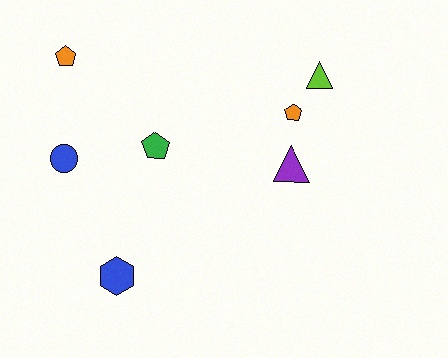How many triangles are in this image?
There are 2 triangles.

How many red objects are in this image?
There are no red objects.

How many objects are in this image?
There are 7 objects.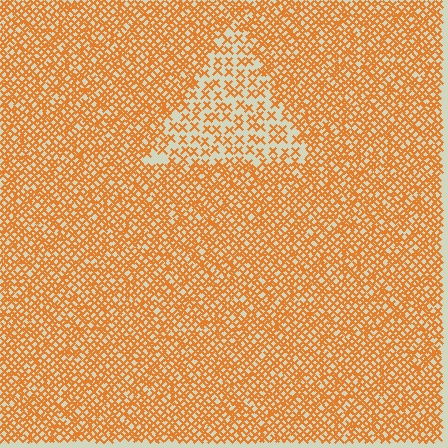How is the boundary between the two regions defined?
The boundary is defined by a change in element density (approximately 2.2x ratio). All elements are the same color, size, and shape.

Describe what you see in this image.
The image contains small orange elements arranged at two different densities. A triangle-shaped region is visible where the elements are less densely packed than the surrounding area.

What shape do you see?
I see a triangle.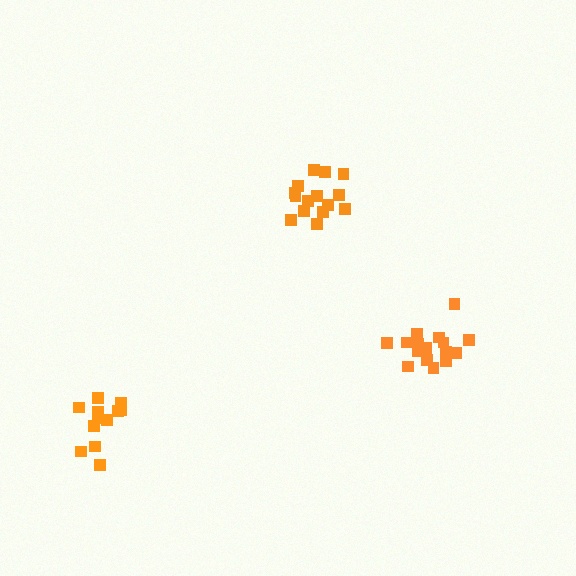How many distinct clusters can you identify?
There are 3 distinct clusters.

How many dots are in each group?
Group 1: 12 dots, Group 2: 16 dots, Group 3: 15 dots (43 total).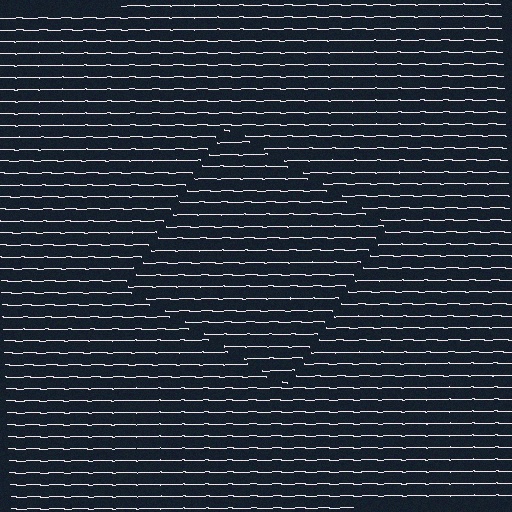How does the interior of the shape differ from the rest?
The interior of the shape contains the same grating, shifted by half a period — the contour is defined by the phase discontinuity where line-ends from the inner and outer gratings abut.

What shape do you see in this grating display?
An illusory square. The interior of the shape contains the same grating, shifted by half a period — the contour is defined by the phase discontinuity where line-ends from the inner and outer gratings abut.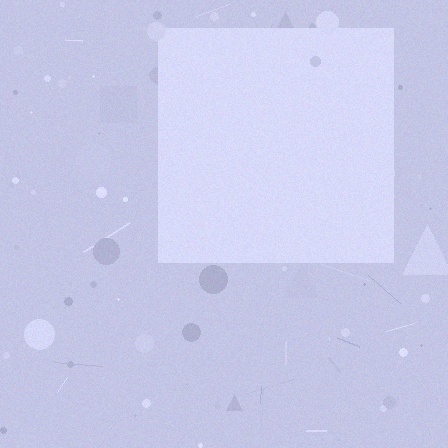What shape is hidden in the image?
A square is hidden in the image.